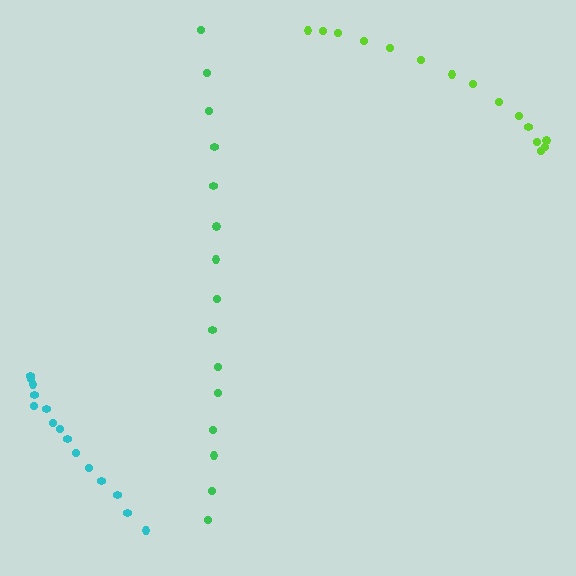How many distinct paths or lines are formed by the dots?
There are 3 distinct paths.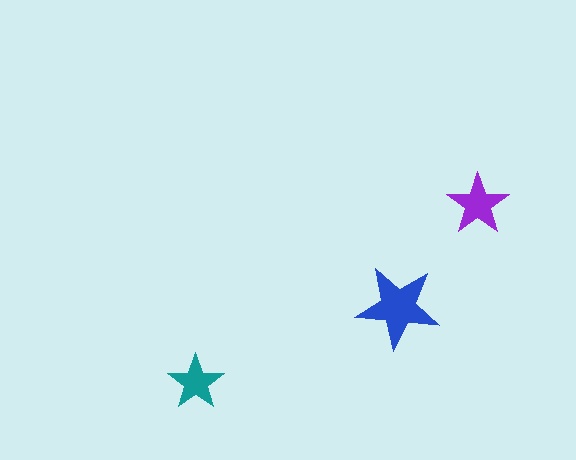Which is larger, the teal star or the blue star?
The blue one.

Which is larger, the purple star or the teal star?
The purple one.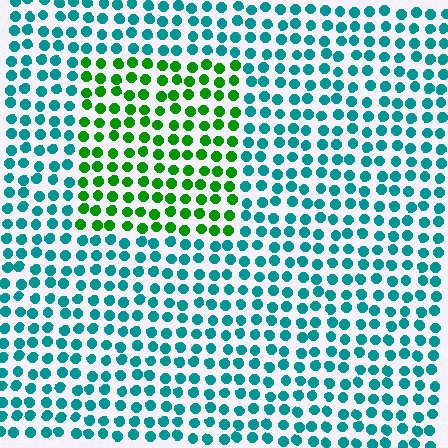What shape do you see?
I see a rectangle.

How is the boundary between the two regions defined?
The boundary is defined purely by a slight shift in hue (about 58 degrees). Spacing, size, and orientation are identical on both sides.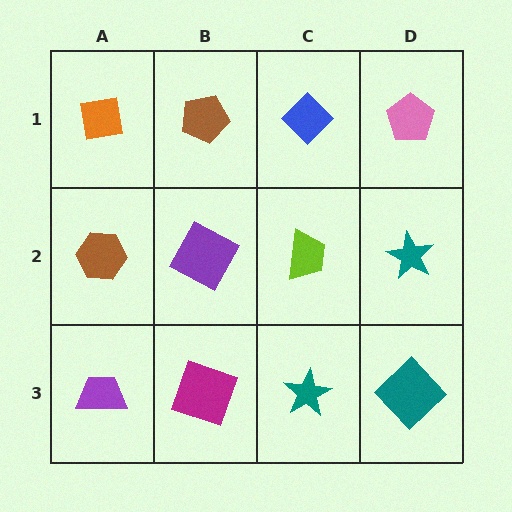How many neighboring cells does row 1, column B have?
3.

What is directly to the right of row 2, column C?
A teal star.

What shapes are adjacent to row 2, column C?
A blue diamond (row 1, column C), a teal star (row 3, column C), a purple square (row 2, column B), a teal star (row 2, column D).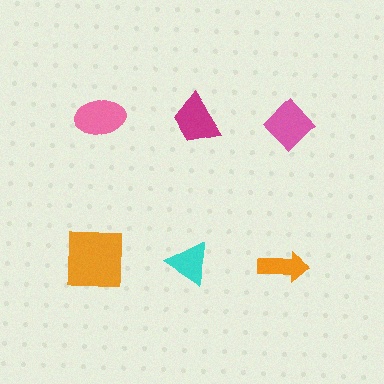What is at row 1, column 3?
A pink diamond.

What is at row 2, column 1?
An orange square.